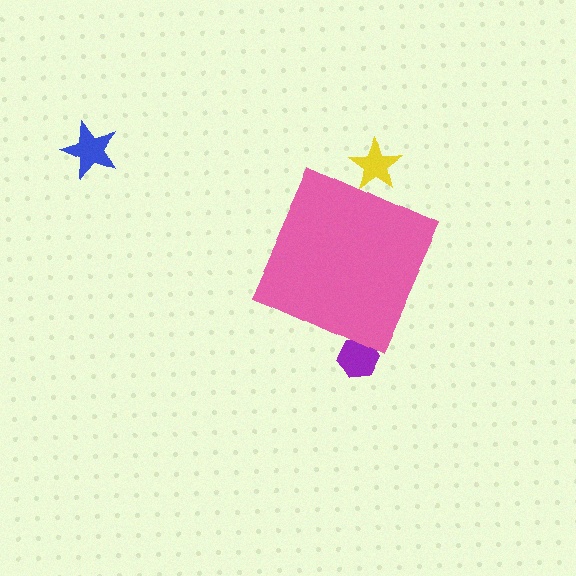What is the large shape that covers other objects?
A pink diamond.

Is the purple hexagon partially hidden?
Yes, the purple hexagon is partially hidden behind the pink diamond.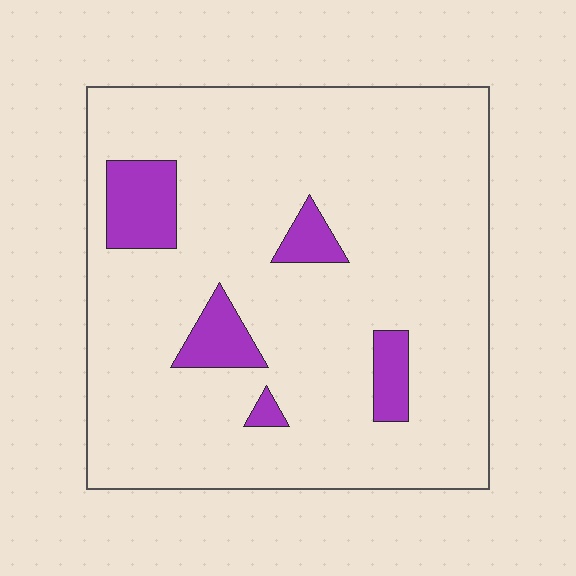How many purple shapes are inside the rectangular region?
5.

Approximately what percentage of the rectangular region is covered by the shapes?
Approximately 10%.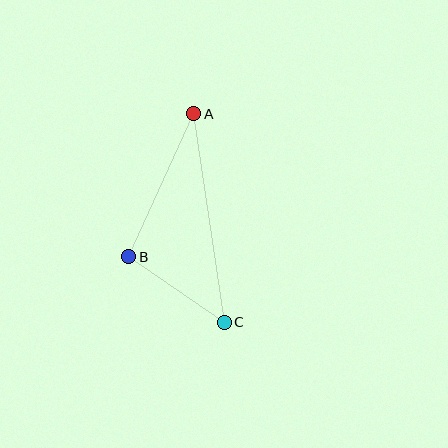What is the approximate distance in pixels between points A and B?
The distance between A and B is approximately 157 pixels.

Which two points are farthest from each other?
Points A and C are farthest from each other.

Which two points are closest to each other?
Points B and C are closest to each other.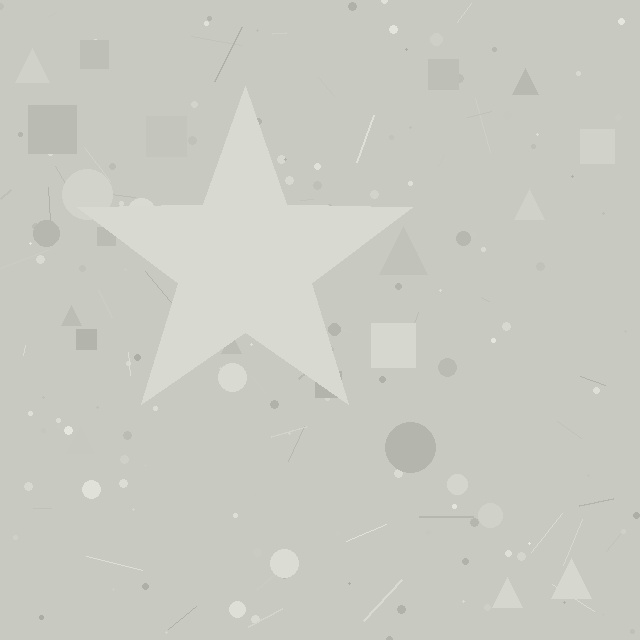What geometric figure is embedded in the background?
A star is embedded in the background.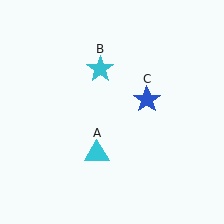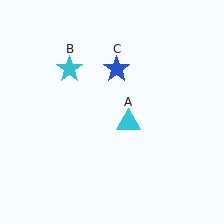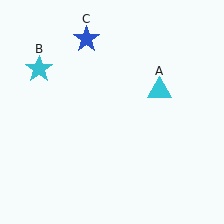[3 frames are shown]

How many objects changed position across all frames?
3 objects changed position: cyan triangle (object A), cyan star (object B), blue star (object C).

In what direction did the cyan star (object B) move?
The cyan star (object B) moved left.